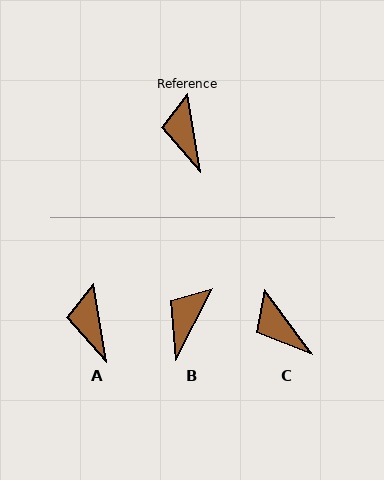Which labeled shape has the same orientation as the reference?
A.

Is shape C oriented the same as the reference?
No, it is off by about 27 degrees.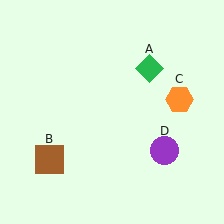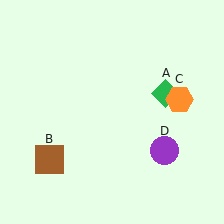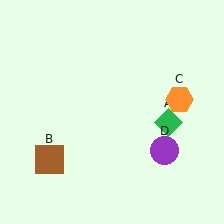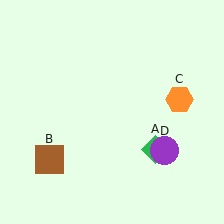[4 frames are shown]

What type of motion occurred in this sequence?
The green diamond (object A) rotated clockwise around the center of the scene.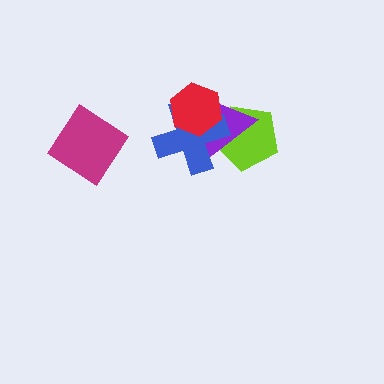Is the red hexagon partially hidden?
No, no other shape covers it.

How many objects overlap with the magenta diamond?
0 objects overlap with the magenta diamond.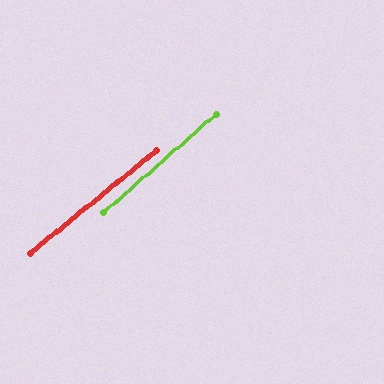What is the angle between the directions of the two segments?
Approximately 2 degrees.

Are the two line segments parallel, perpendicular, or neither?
Parallel — their directions differ by only 1.9°.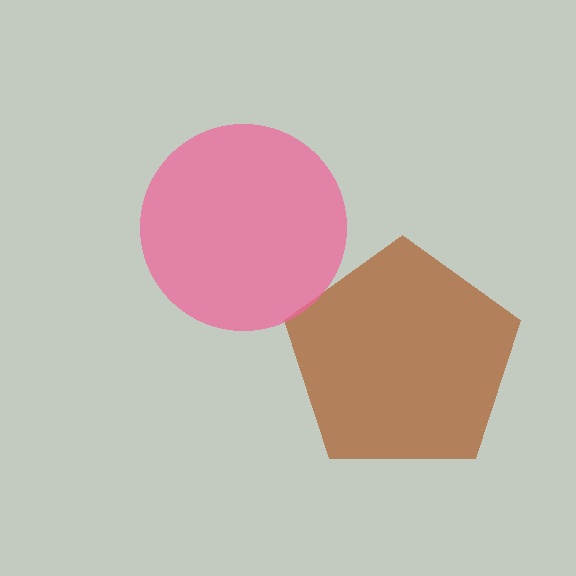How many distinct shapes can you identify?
There are 2 distinct shapes: a brown pentagon, a pink circle.